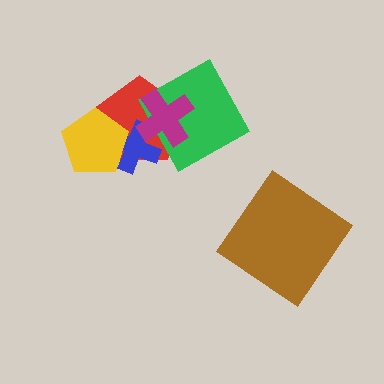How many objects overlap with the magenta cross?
3 objects overlap with the magenta cross.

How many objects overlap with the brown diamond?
0 objects overlap with the brown diamond.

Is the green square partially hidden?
Yes, it is partially covered by another shape.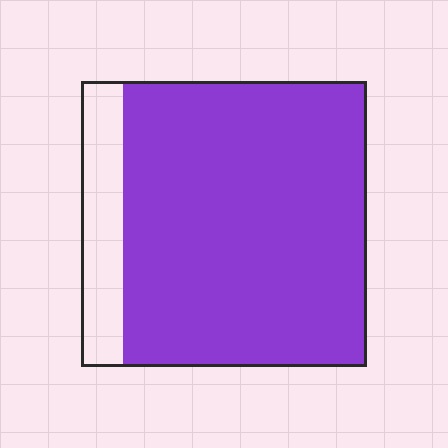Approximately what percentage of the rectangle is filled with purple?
Approximately 85%.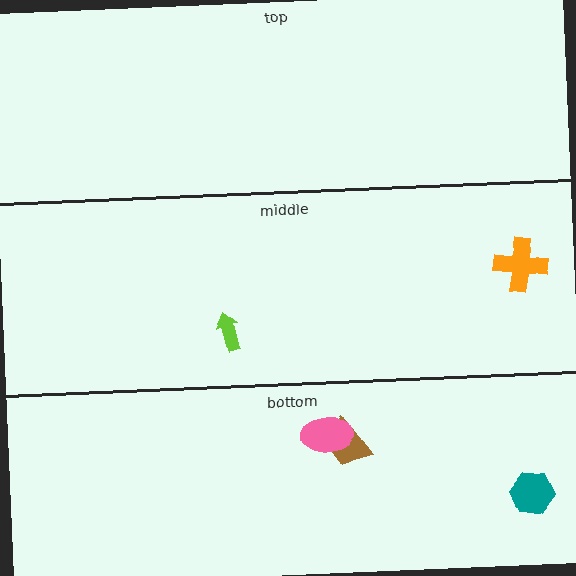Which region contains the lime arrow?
The middle region.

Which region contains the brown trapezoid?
The bottom region.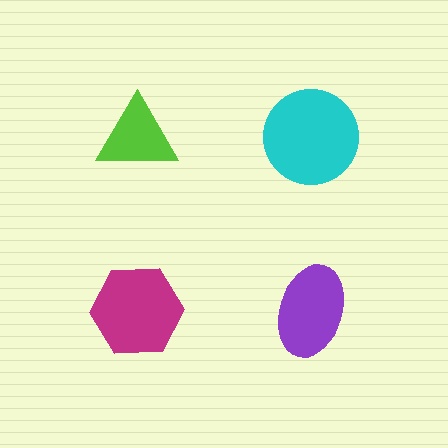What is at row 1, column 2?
A cyan circle.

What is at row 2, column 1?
A magenta hexagon.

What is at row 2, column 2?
A purple ellipse.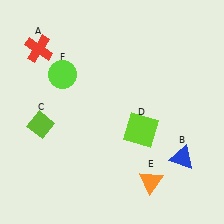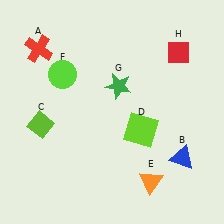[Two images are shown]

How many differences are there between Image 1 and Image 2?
There are 2 differences between the two images.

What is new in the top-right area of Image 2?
A green star (G) was added in the top-right area of Image 2.